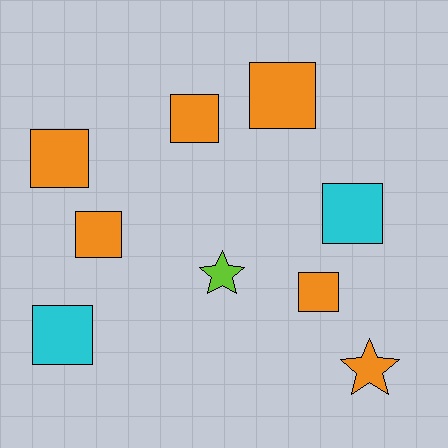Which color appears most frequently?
Orange, with 6 objects.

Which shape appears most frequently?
Square, with 7 objects.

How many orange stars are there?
There is 1 orange star.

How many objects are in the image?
There are 9 objects.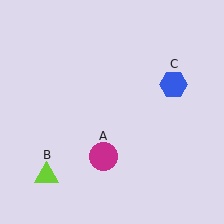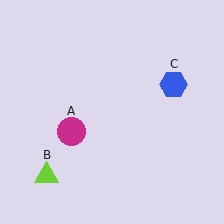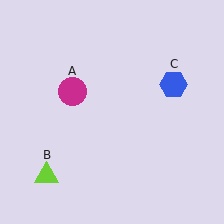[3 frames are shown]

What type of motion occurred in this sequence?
The magenta circle (object A) rotated clockwise around the center of the scene.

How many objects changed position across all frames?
1 object changed position: magenta circle (object A).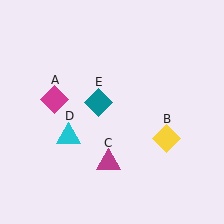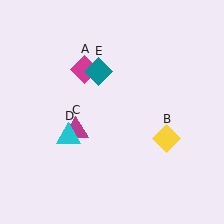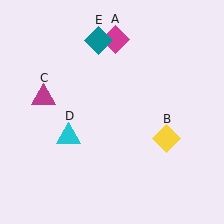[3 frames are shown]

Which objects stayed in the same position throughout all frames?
Yellow diamond (object B) and cyan triangle (object D) remained stationary.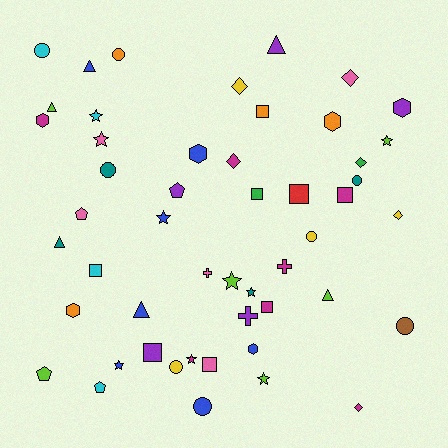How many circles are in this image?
There are 8 circles.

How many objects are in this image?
There are 50 objects.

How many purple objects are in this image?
There are 5 purple objects.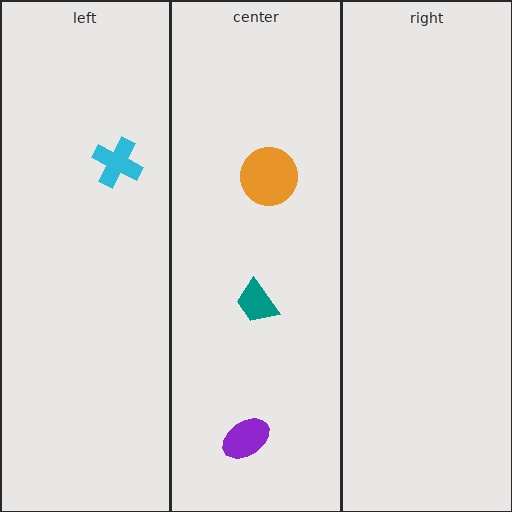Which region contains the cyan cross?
The left region.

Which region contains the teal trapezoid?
The center region.